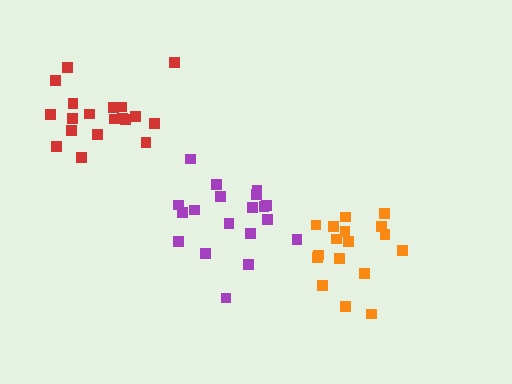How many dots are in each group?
Group 1: 19 dots, Group 2: 17 dots, Group 3: 19 dots (55 total).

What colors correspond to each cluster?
The clusters are colored: red, orange, purple.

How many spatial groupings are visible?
There are 3 spatial groupings.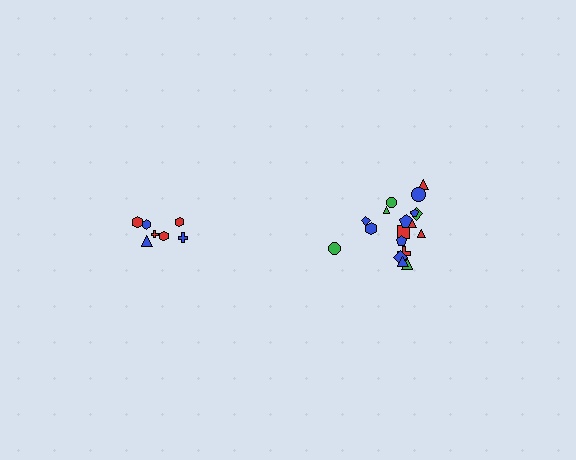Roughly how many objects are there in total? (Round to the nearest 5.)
Roughly 25 objects in total.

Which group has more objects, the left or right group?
The right group.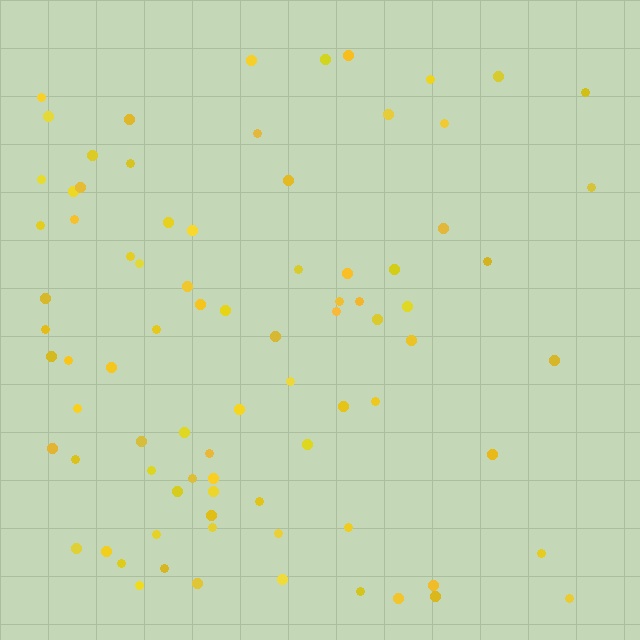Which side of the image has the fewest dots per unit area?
The right.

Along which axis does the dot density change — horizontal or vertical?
Horizontal.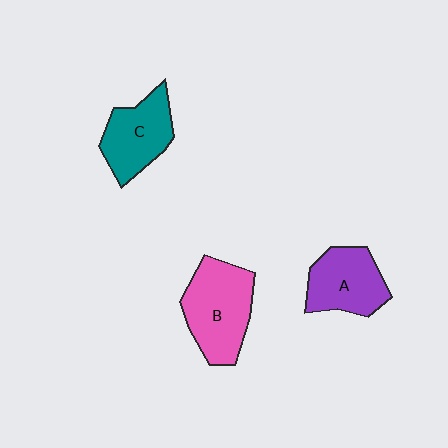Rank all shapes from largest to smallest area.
From largest to smallest: B (pink), C (teal), A (purple).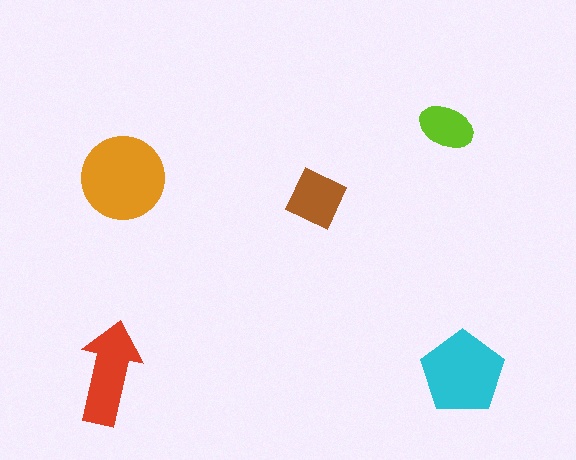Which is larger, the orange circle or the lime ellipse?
The orange circle.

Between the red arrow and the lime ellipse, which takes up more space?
The red arrow.